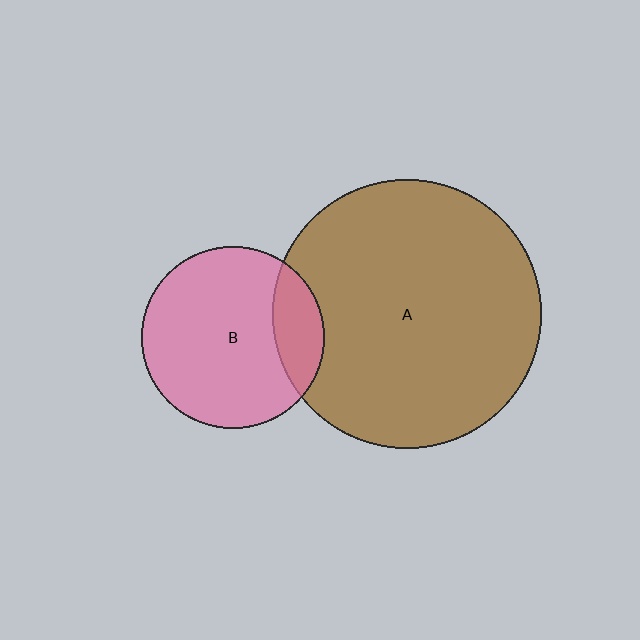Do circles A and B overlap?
Yes.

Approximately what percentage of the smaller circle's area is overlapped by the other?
Approximately 20%.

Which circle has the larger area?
Circle A (brown).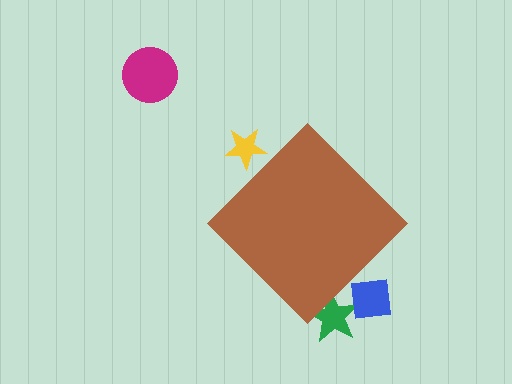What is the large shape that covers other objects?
A brown diamond.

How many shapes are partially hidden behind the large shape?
3 shapes are partially hidden.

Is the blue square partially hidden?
Yes, the blue square is partially hidden behind the brown diamond.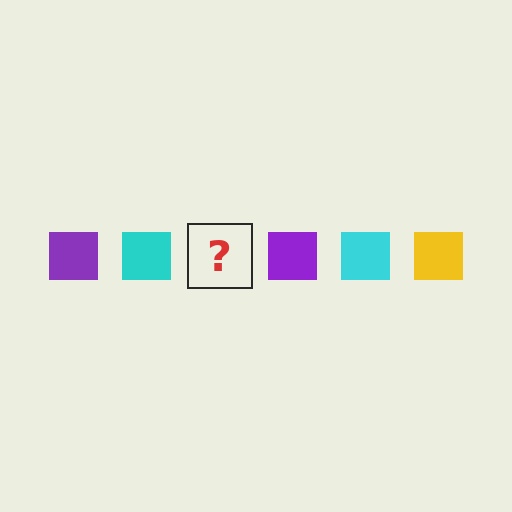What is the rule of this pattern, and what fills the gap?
The rule is that the pattern cycles through purple, cyan, yellow squares. The gap should be filled with a yellow square.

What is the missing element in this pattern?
The missing element is a yellow square.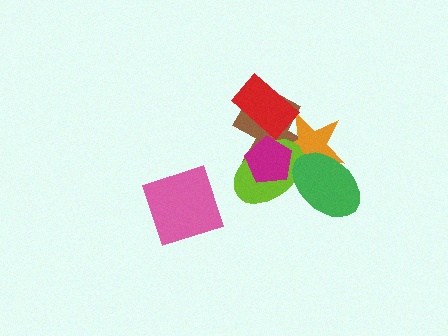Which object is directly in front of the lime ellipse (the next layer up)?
The magenta pentagon is directly in front of the lime ellipse.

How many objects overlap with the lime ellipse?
4 objects overlap with the lime ellipse.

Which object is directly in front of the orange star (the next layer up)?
The lime ellipse is directly in front of the orange star.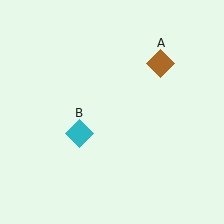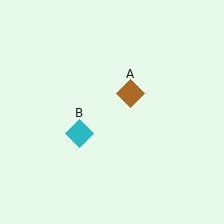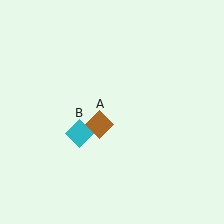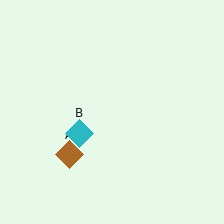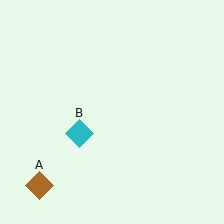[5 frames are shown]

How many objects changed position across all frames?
1 object changed position: brown diamond (object A).